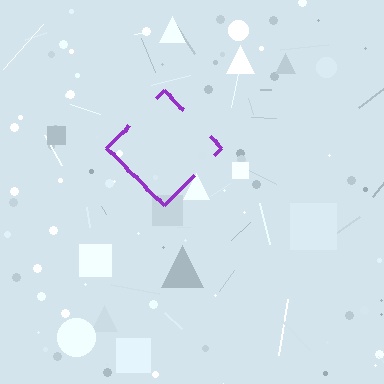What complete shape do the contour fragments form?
The contour fragments form a diamond.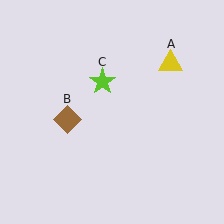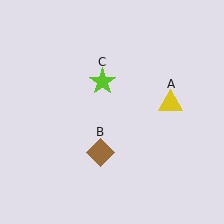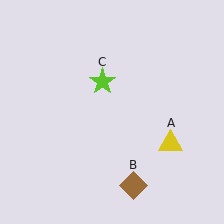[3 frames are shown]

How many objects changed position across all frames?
2 objects changed position: yellow triangle (object A), brown diamond (object B).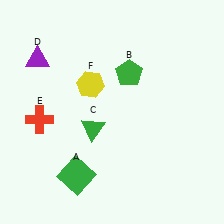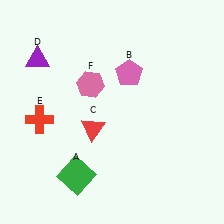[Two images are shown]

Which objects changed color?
B changed from green to pink. C changed from green to red. F changed from yellow to pink.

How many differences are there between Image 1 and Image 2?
There are 3 differences between the two images.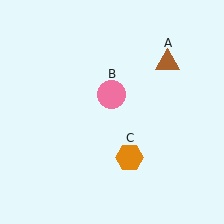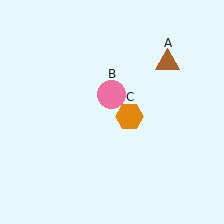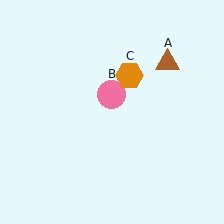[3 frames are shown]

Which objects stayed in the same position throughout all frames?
Brown triangle (object A) and pink circle (object B) remained stationary.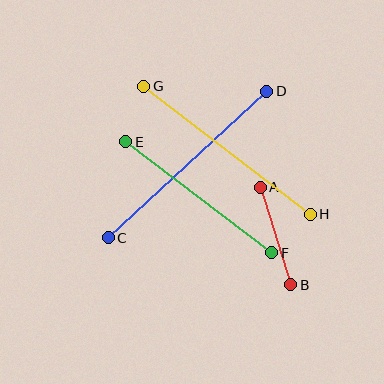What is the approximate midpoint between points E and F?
The midpoint is at approximately (199, 197) pixels.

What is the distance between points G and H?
The distance is approximately 210 pixels.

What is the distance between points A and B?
The distance is approximately 102 pixels.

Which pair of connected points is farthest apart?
Points C and D are farthest apart.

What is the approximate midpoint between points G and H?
The midpoint is at approximately (227, 150) pixels.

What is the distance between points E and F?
The distance is approximately 183 pixels.